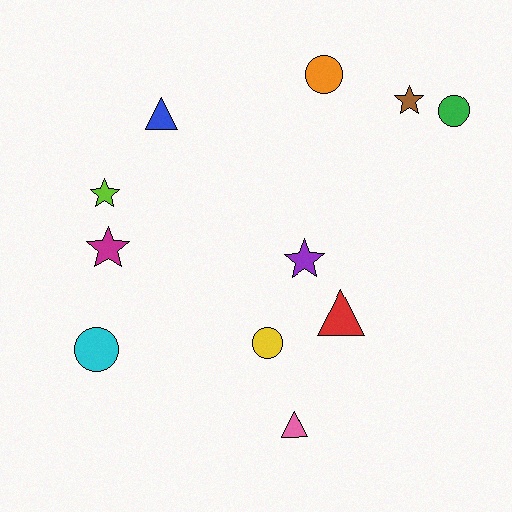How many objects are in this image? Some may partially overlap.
There are 11 objects.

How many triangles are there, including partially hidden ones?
There are 3 triangles.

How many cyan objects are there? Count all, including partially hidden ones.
There is 1 cyan object.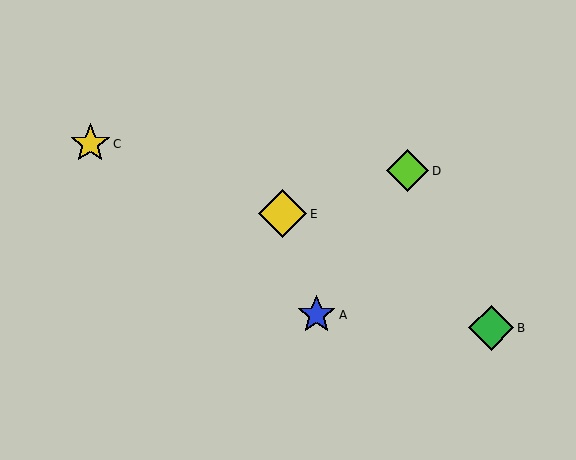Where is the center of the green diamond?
The center of the green diamond is at (491, 328).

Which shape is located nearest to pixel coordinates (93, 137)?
The yellow star (labeled C) at (90, 144) is nearest to that location.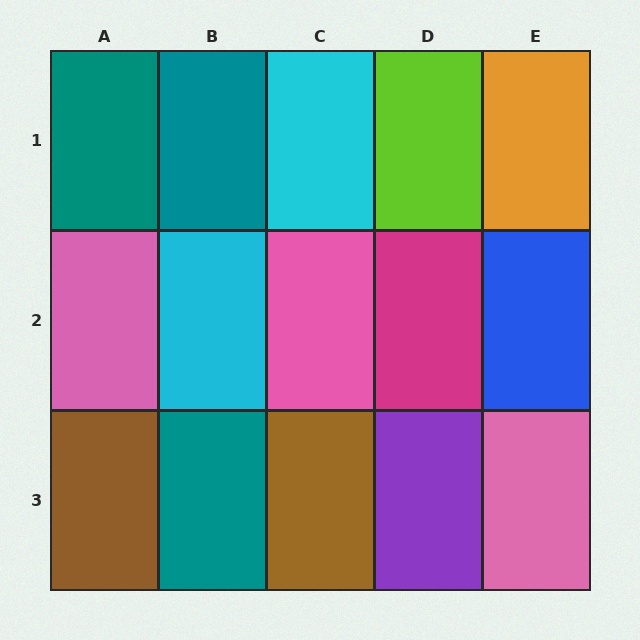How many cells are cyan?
2 cells are cyan.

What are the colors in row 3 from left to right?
Brown, teal, brown, purple, pink.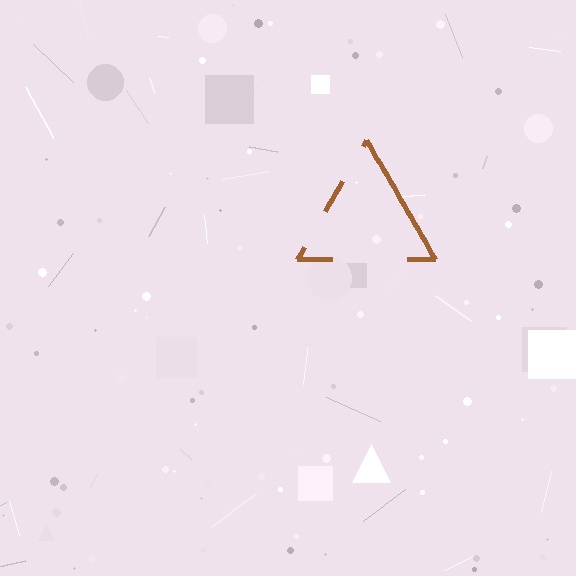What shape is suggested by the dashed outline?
The dashed outline suggests a triangle.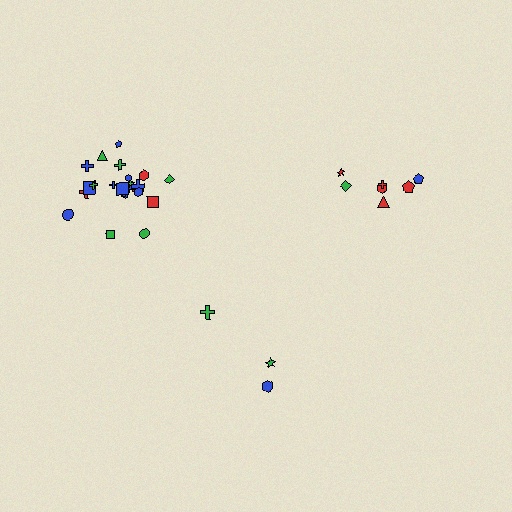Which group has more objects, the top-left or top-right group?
The top-left group.